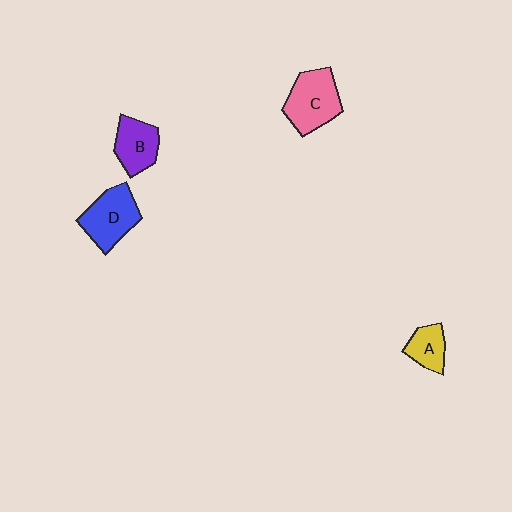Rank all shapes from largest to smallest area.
From largest to smallest: C (pink), D (blue), B (purple), A (yellow).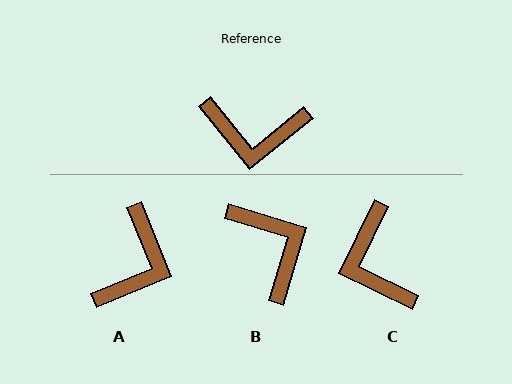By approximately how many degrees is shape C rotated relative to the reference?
Approximately 65 degrees clockwise.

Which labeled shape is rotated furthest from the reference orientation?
B, about 124 degrees away.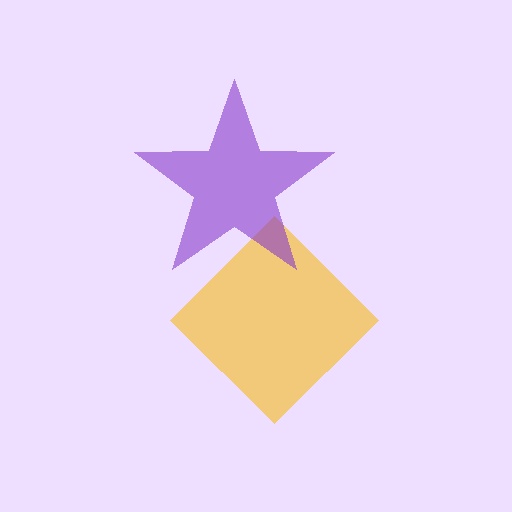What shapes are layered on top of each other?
The layered shapes are: a yellow diamond, a purple star.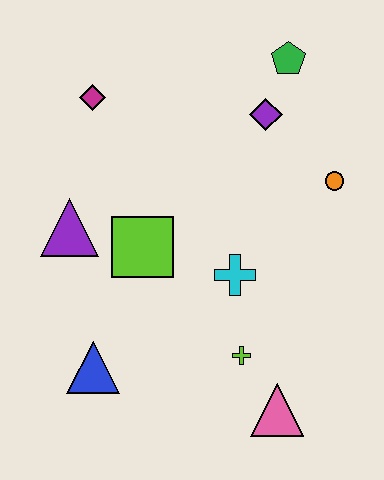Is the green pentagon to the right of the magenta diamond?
Yes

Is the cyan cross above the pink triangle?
Yes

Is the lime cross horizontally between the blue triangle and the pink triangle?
Yes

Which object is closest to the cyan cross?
The lime cross is closest to the cyan cross.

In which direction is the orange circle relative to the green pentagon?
The orange circle is below the green pentagon.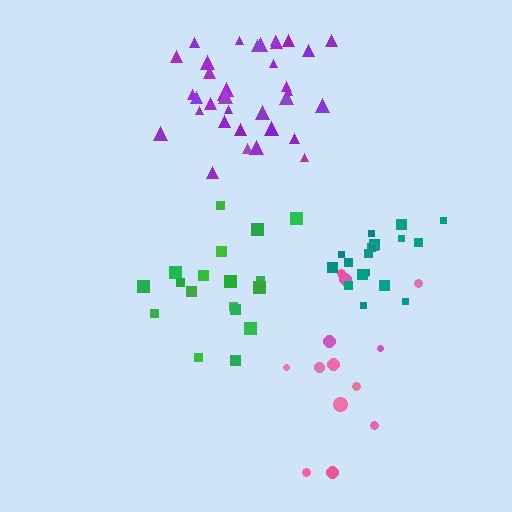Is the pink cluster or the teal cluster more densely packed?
Teal.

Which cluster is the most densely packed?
Teal.